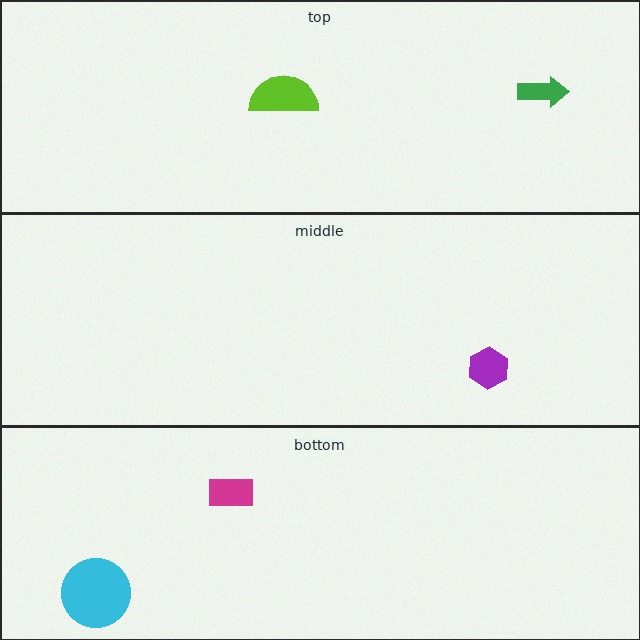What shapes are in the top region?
The green arrow, the lime semicircle.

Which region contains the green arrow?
The top region.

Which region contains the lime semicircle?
The top region.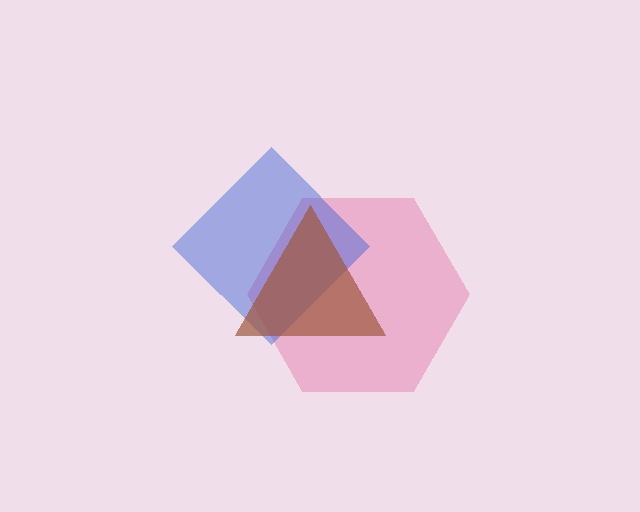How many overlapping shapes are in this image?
There are 3 overlapping shapes in the image.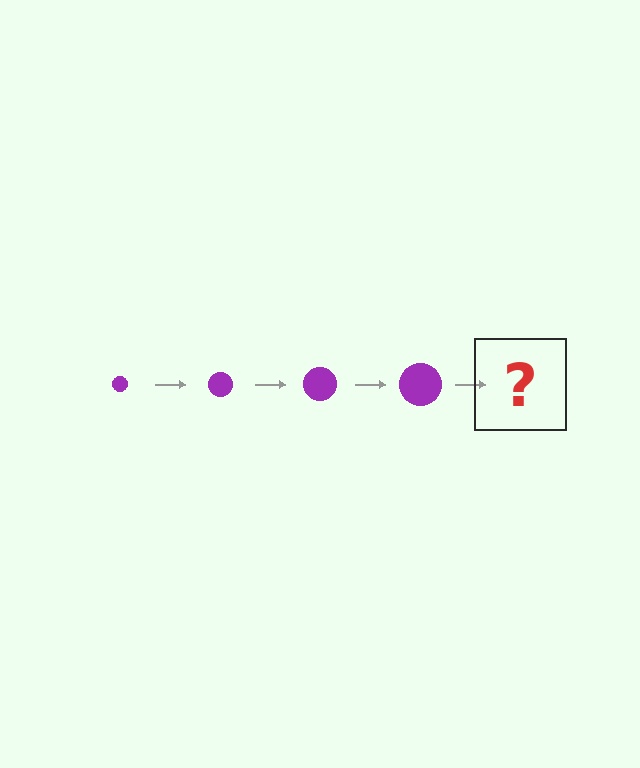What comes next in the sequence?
The next element should be a purple circle, larger than the previous one.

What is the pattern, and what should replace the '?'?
The pattern is that the circle gets progressively larger each step. The '?' should be a purple circle, larger than the previous one.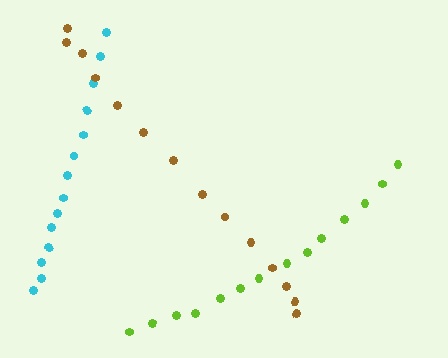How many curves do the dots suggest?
There are 3 distinct paths.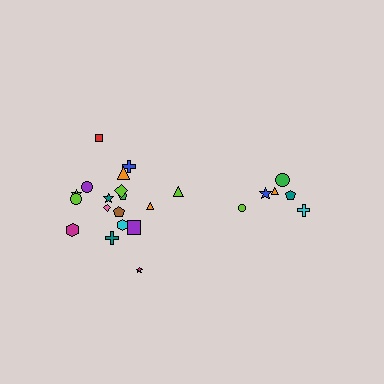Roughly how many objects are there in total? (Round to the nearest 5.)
Roughly 25 objects in total.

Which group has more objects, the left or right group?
The left group.